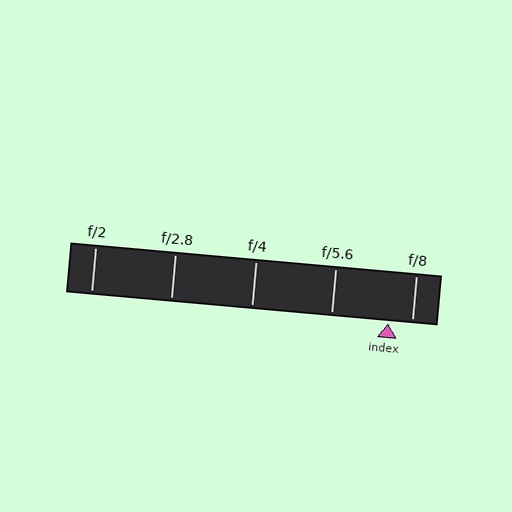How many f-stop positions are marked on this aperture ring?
There are 5 f-stop positions marked.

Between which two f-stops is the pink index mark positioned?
The index mark is between f/5.6 and f/8.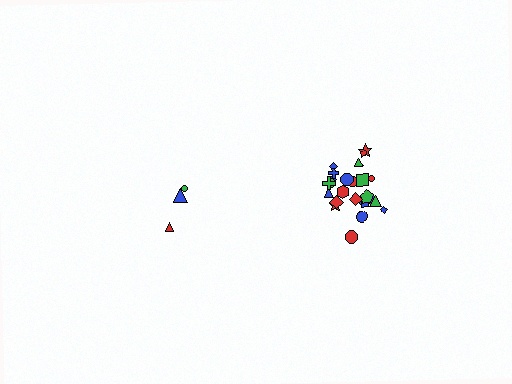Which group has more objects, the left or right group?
The right group.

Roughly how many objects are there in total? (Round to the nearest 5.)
Roughly 30 objects in total.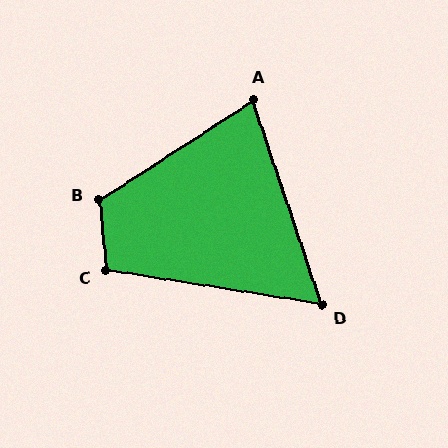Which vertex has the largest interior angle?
B, at approximately 118 degrees.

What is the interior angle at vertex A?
Approximately 76 degrees (acute).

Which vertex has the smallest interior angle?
D, at approximately 62 degrees.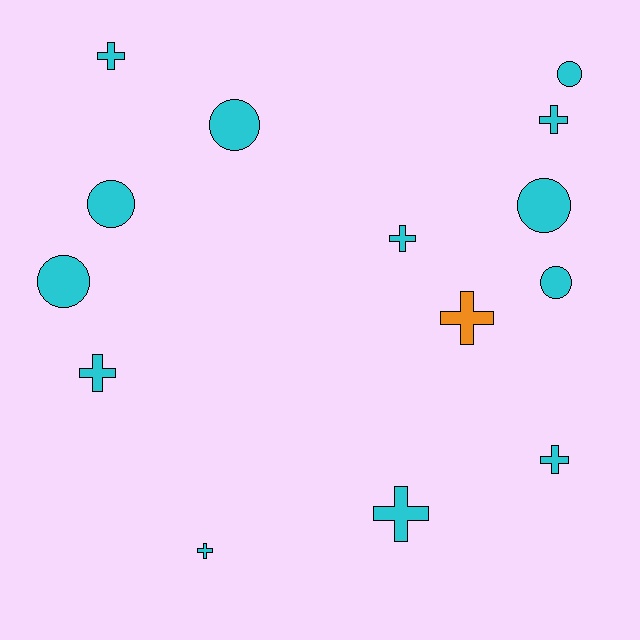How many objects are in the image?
There are 14 objects.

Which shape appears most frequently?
Cross, with 8 objects.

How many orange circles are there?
There are no orange circles.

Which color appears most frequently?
Cyan, with 13 objects.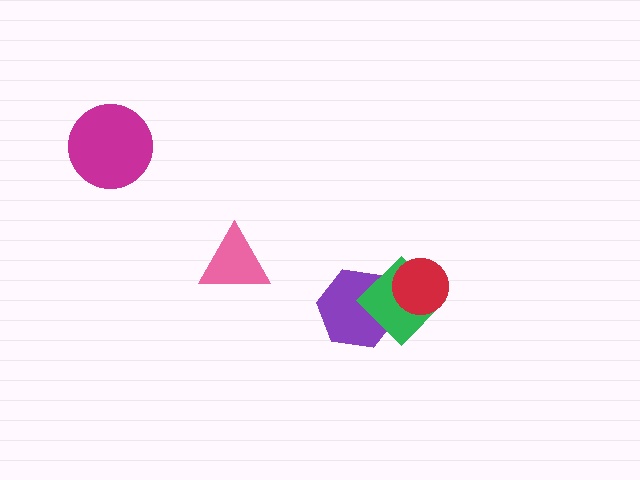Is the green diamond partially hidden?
Yes, it is partially covered by another shape.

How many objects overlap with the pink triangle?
0 objects overlap with the pink triangle.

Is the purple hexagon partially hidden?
Yes, it is partially covered by another shape.